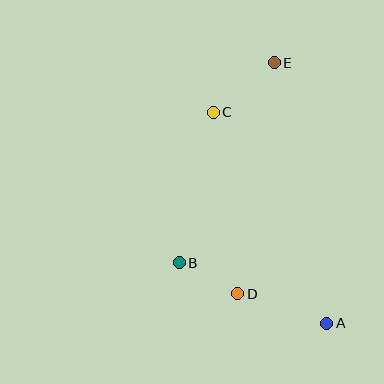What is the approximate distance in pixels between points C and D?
The distance between C and D is approximately 183 pixels.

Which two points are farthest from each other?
Points A and E are farthest from each other.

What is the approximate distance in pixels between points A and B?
The distance between A and B is approximately 160 pixels.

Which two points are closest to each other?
Points B and D are closest to each other.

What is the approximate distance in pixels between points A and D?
The distance between A and D is approximately 94 pixels.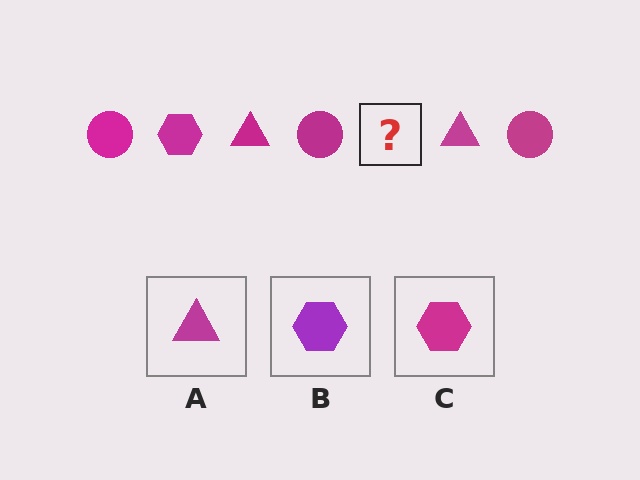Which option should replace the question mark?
Option C.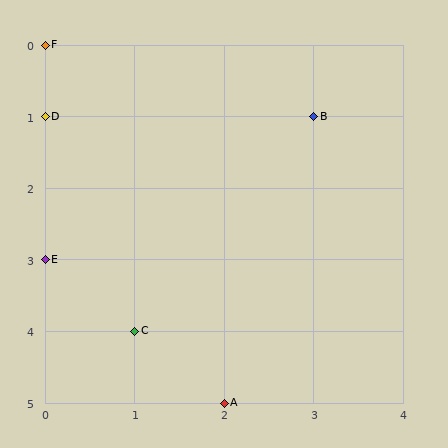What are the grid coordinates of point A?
Point A is at grid coordinates (2, 5).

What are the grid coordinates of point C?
Point C is at grid coordinates (1, 4).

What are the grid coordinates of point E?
Point E is at grid coordinates (0, 3).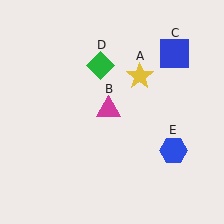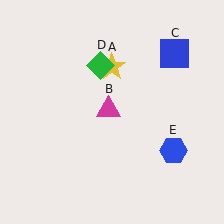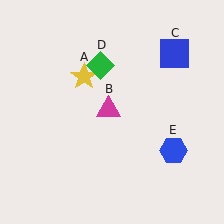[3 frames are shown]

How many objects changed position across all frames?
1 object changed position: yellow star (object A).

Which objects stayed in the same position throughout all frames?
Magenta triangle (object B) and blue square (object C) and green diamond (object D) and blue hexagon (object E) remained stationary.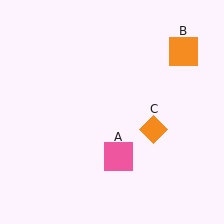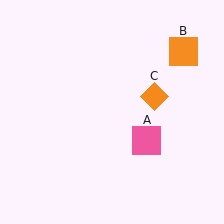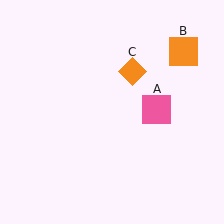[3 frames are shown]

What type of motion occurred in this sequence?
The pink square (object A), orange diamond (object C) rotated counterclockwise around the center of the scene.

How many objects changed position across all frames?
2 objects changed position: pink square (object A), orange diamond (object C).